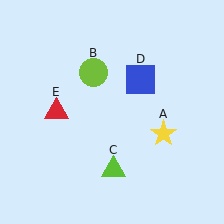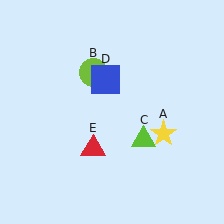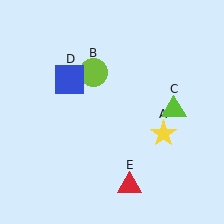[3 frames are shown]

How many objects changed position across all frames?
3 objects changed position: lime triangle (object C), blue square (object D), red triangle (object E).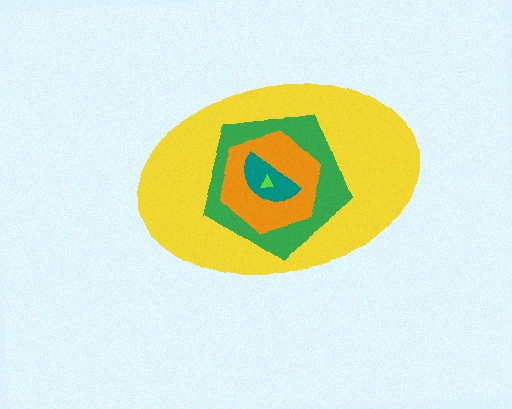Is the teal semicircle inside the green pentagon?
Yes.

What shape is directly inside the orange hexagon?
The teal semicircle.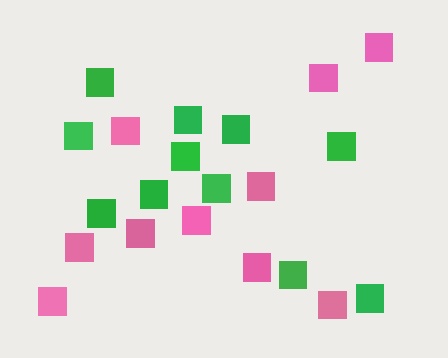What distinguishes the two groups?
There are 2 groups: one group of green squares (11) and one group of pink squares (10).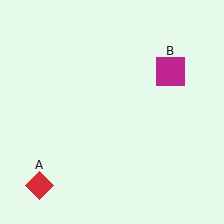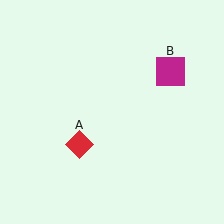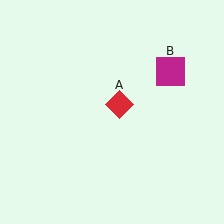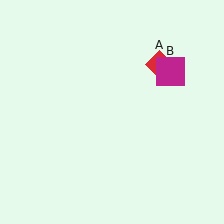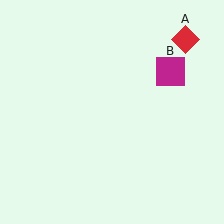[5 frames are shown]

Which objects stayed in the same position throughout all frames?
Magenta square (object B) remained stationary.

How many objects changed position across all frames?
1 object changed position: red diamond (object A).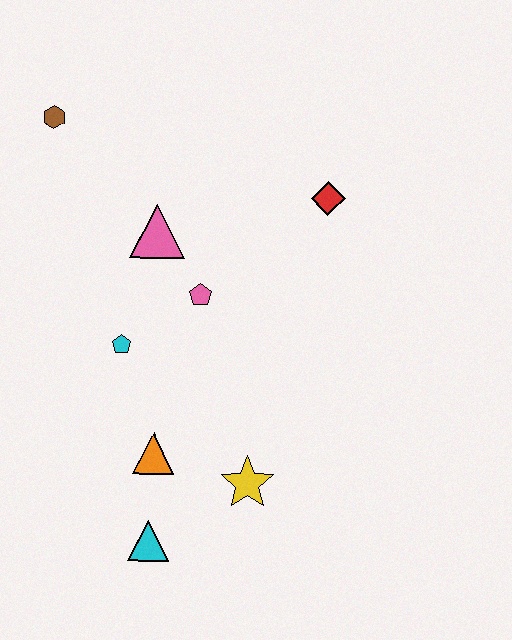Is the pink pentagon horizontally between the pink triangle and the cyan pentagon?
No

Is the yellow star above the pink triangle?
No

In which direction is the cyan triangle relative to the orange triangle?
The cyan triangle is below the orange triangle.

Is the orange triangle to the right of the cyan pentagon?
Yes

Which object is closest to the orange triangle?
The cyan triangle is closest to the orange triangle.